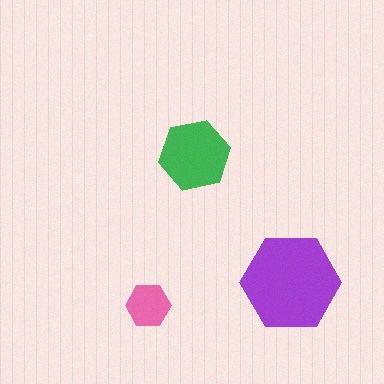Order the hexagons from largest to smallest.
the purple one, the green one, the pink one.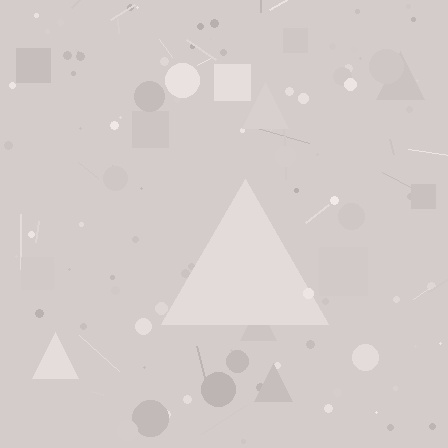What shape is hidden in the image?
A triangle is hidden in the image.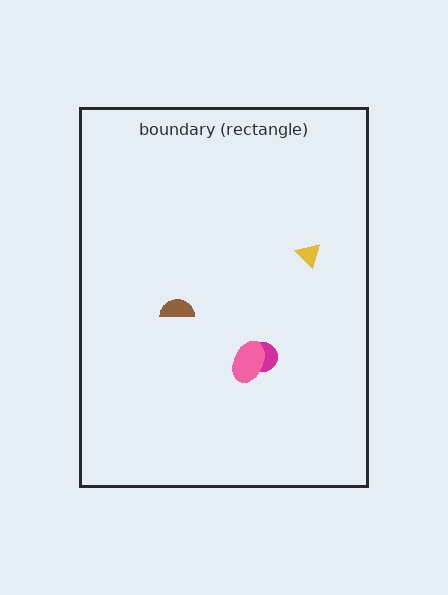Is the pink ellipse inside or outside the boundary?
Inside.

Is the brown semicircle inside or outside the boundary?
Inside.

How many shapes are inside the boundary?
4 inside, 0 outside.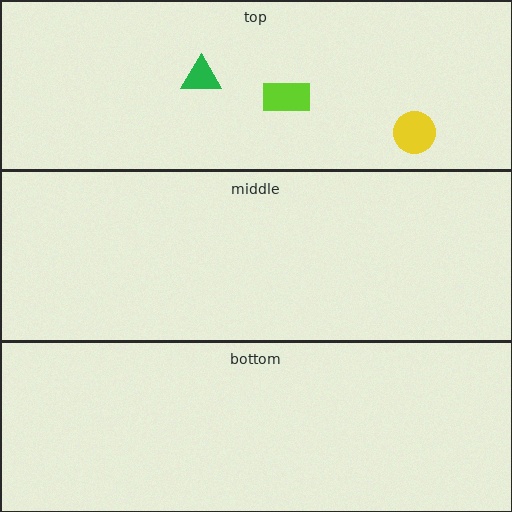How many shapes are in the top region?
3.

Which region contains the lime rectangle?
The top region.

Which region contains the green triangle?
The top region.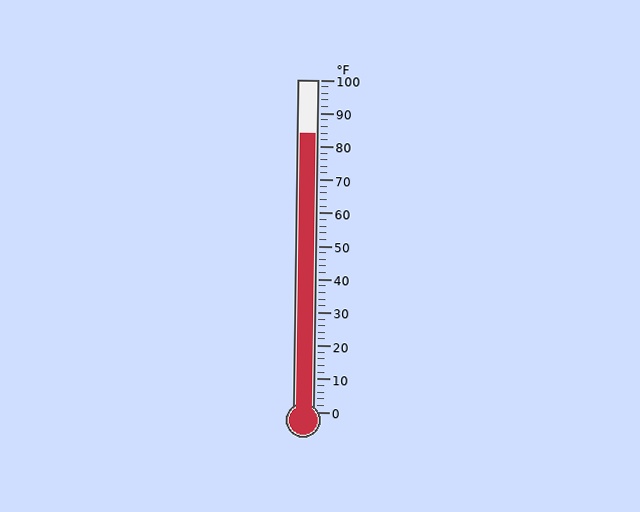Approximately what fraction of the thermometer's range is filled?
The thermometer is filled to approximately 85% of its range.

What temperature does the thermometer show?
The thermometer shows approximately 84°F.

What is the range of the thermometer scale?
The thermometer scale ranges from 0°F to 100°F.